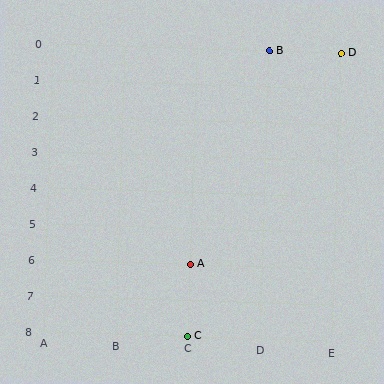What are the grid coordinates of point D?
Point D is at grid coordinates (E, 0).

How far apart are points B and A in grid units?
Points B and A are 1 column and 6 rows apart (about 6.1 grid units diagonally).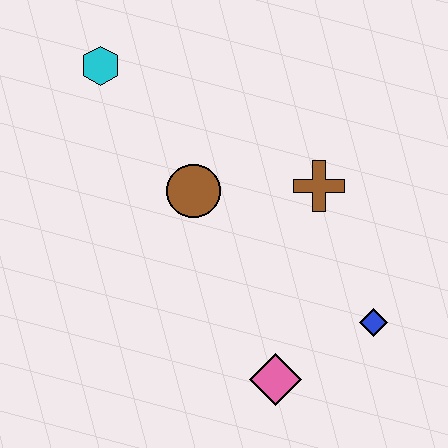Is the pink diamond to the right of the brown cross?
No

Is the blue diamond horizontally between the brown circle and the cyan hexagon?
No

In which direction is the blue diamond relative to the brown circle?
The blue diamond is to the right of the brown circle.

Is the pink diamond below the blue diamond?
Yes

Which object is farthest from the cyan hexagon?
The blue diamond is farthest from the cyan hexagon.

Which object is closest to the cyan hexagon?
The brown circle is closest to the cyan hexagon.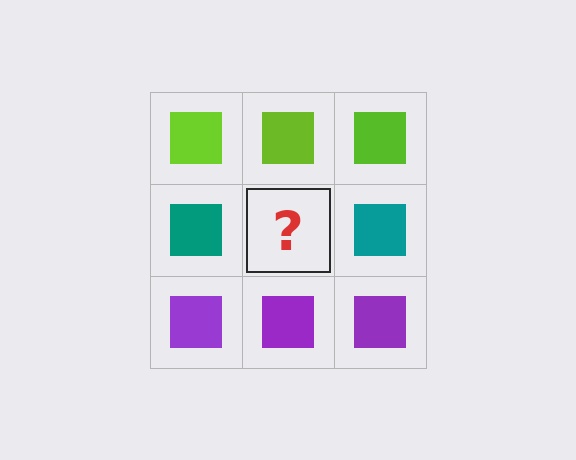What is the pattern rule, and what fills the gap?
The rule is that each row has a consistent color. The gap should be filled with a teal square.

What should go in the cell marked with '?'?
The missing cell should contain a teal square.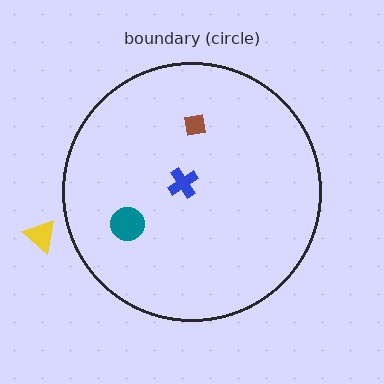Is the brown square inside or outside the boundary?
Inside.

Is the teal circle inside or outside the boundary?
Inside.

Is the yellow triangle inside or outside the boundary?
Outside.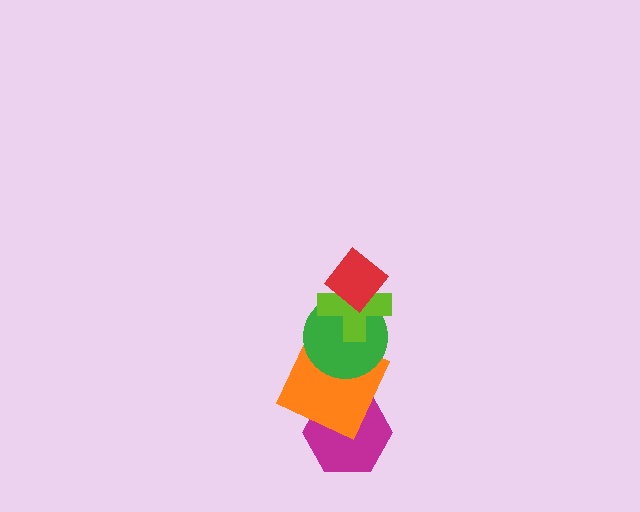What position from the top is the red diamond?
The red diamond is 1st from the top.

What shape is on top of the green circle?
The lime cross is on top of the green circle.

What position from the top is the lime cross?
The lime cross is 2nd from the top.